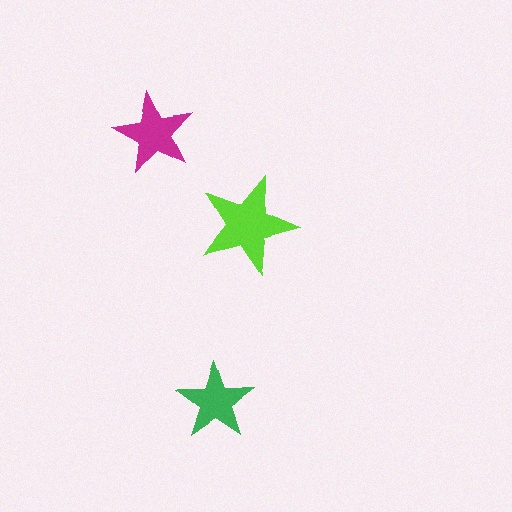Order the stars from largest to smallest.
the lime one, the magenta one, the green one.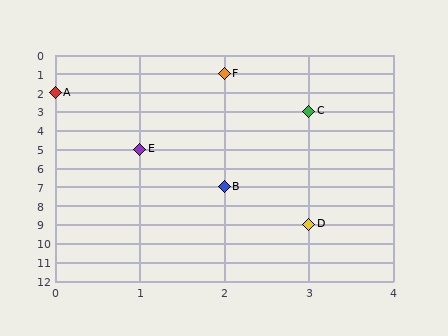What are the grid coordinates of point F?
Point F is at grid coordinates (2, 1).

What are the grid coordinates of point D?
Point D is at grid coordinates (3, 9).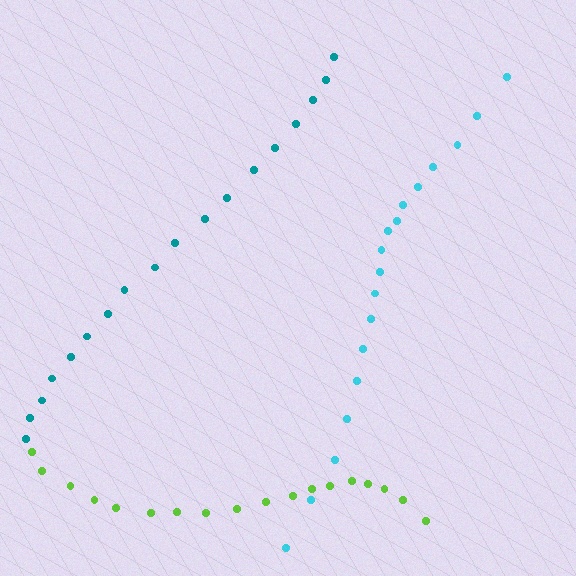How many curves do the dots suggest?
There are 3 distinct paths.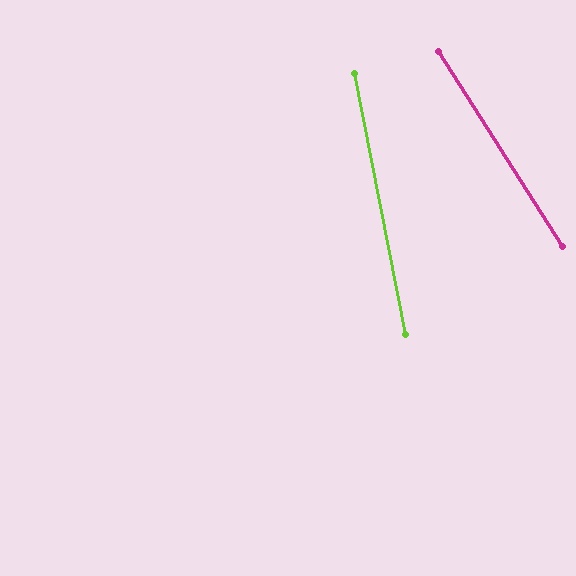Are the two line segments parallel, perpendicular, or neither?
Neither parallel nor perpendicular — they differ by about 21°.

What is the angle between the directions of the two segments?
Approximately 21 degrees.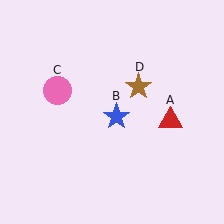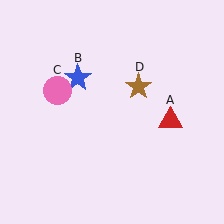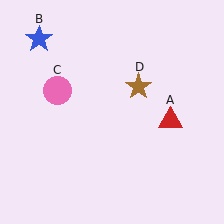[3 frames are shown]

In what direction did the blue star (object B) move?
The blue star (object B) moved up and to the left.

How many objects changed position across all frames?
1 object changed position: blue star (object B).